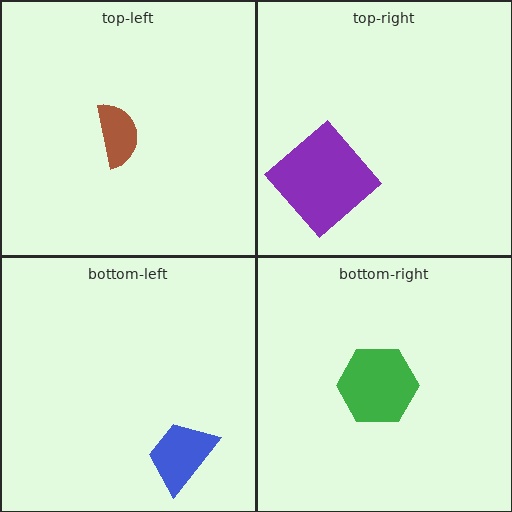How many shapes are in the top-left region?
1.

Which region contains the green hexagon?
The bottom-right region.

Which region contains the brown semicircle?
The top-left region.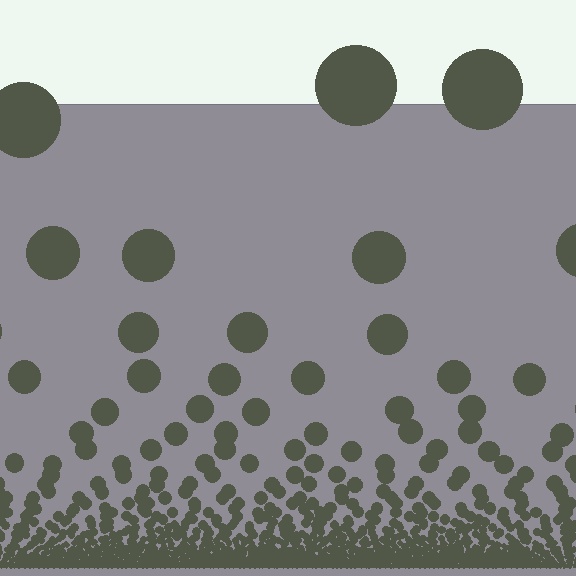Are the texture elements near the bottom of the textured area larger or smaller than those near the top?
Smaller. The gradient is inverted — elements near the bottom are smaller and denser.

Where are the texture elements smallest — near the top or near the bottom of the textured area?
Near the bottom.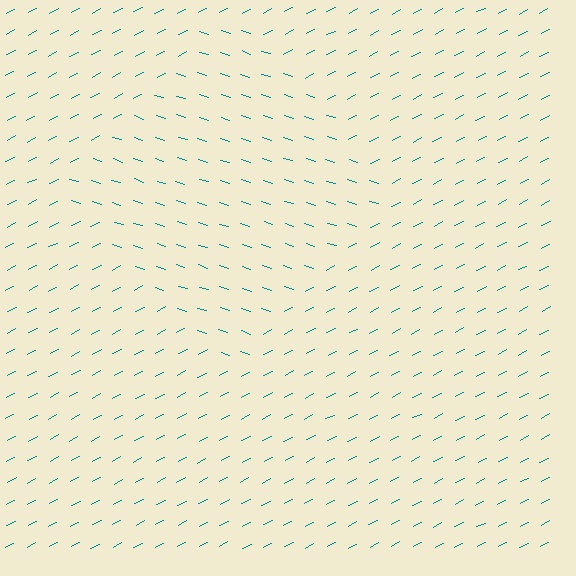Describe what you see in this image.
The image is filled with small teal line segments. A diamond region in the image has lines oriented differently from the surrounding lines, creating a visible texture boundary.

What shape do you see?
I see a diamond.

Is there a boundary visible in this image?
Yes, there is a texture boundary formed by a change in line orientation.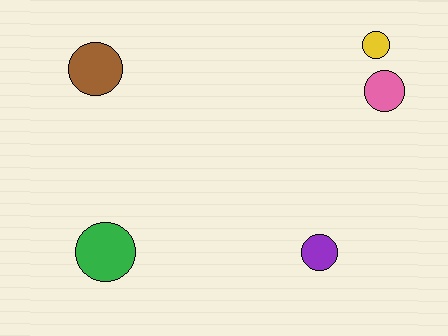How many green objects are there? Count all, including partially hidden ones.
There is 1 green object.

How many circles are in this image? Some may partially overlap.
There are 5 circles.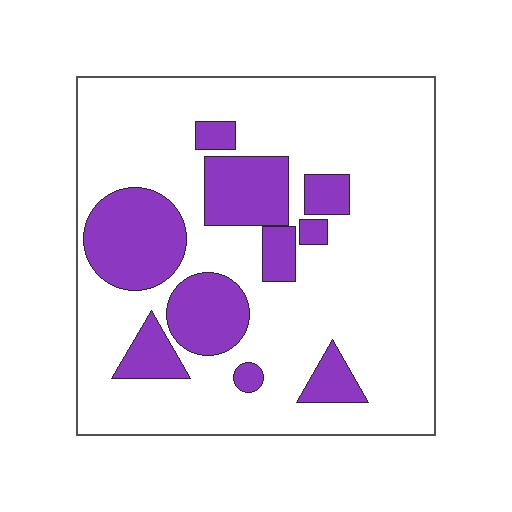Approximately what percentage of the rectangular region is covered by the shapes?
Approximately 25%.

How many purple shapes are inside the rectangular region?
10.